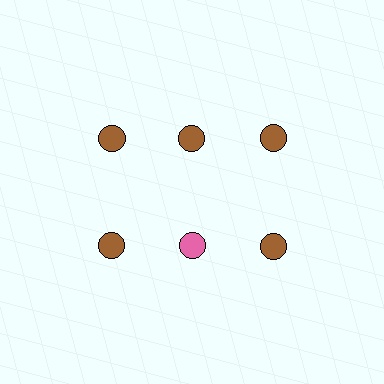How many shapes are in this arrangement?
There are 6 shapes arranged in a grid pattern.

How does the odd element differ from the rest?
It has a different color: pink instead of brown.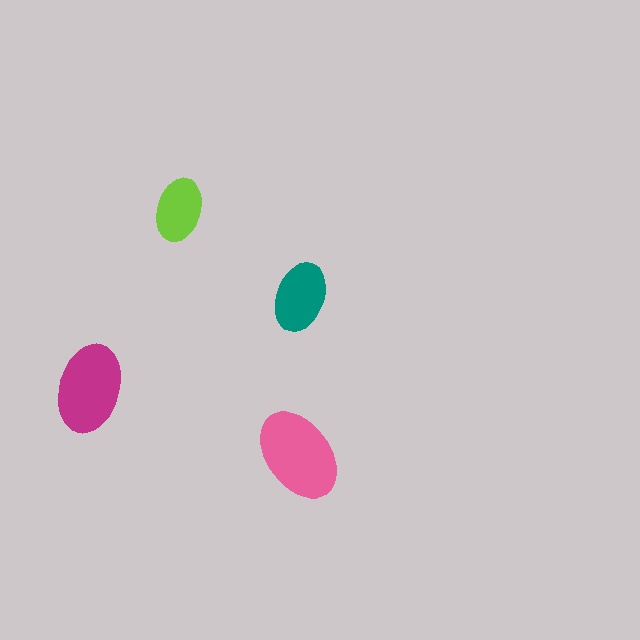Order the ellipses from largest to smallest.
the pink one, the magenta one, the teal one, the lime one.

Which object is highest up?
The lime ellipse is topmost.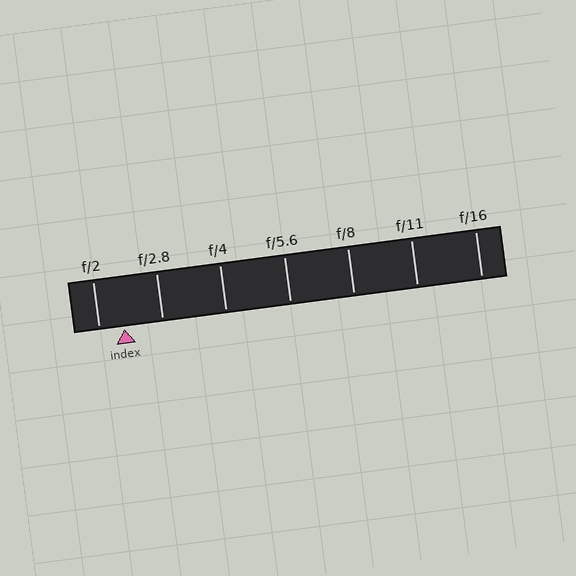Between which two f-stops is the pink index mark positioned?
The index mark is between f/2 and f/2.8.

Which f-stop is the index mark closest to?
The index mark is closest to f/2.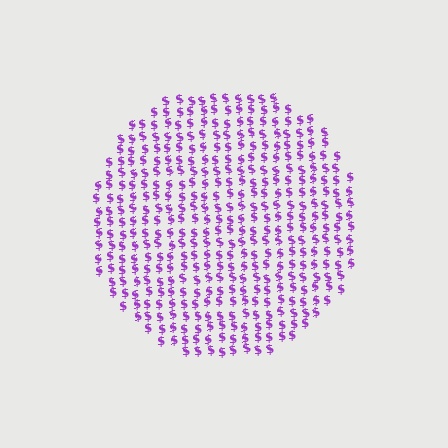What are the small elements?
The small elements are dollar signs.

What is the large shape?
The large shape is a circle.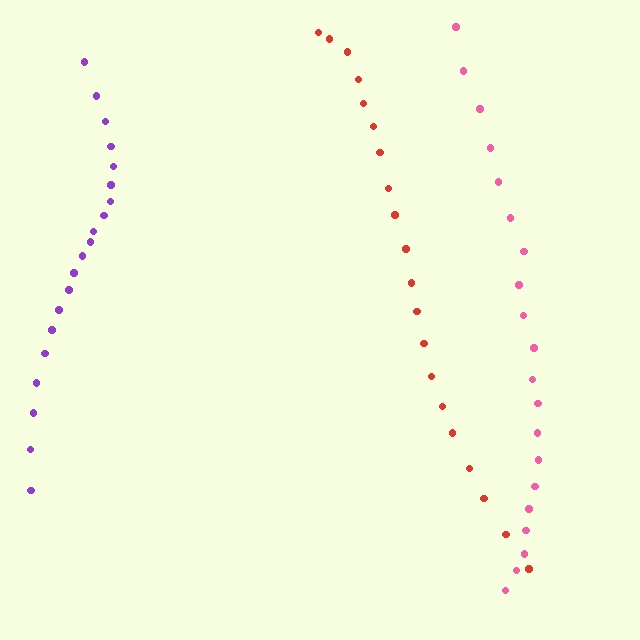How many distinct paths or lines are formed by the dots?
There are 3 distinct paths.